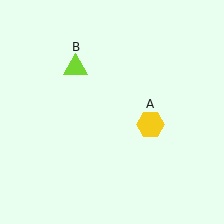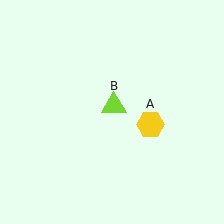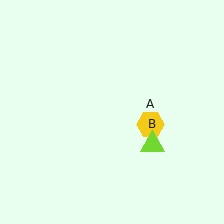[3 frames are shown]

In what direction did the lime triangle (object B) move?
The lime triangle (object B) moved down and to the right.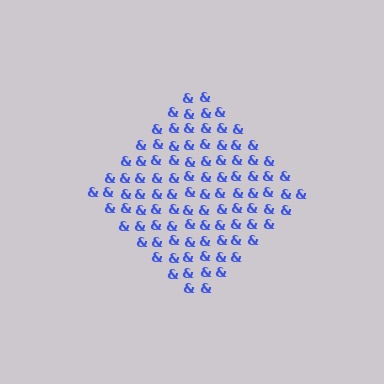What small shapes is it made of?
It is made of small ampersands.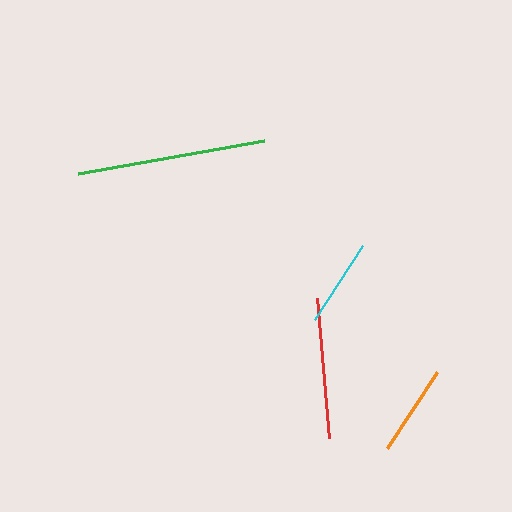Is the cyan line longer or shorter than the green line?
The green line is longer than the cyan line.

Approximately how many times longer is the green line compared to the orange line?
The green line is approximately 2.1 times the length of the orange line.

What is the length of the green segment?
The green segment is approximately 188 pixels long.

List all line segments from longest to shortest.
From longest to shortest: green, red, orange, cyan.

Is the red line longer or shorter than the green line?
The green line is longer than the red line.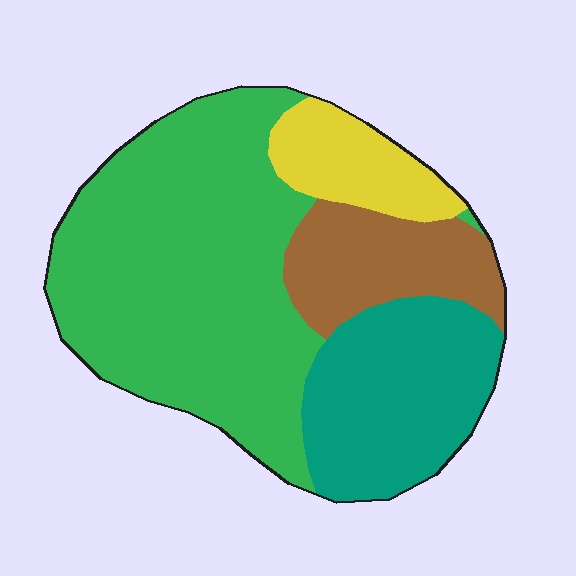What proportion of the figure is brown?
Brown takes up less than a sixth of the figure.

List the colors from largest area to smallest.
From largest to smallest: green, teal, brown, yellow.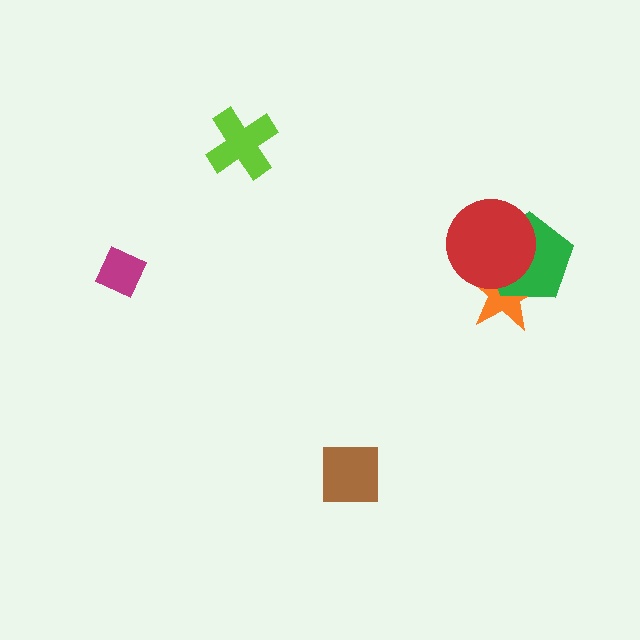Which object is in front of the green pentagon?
The red circle is in front of the green pentagon.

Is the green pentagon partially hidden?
Yes, it is partially covered by another shape.